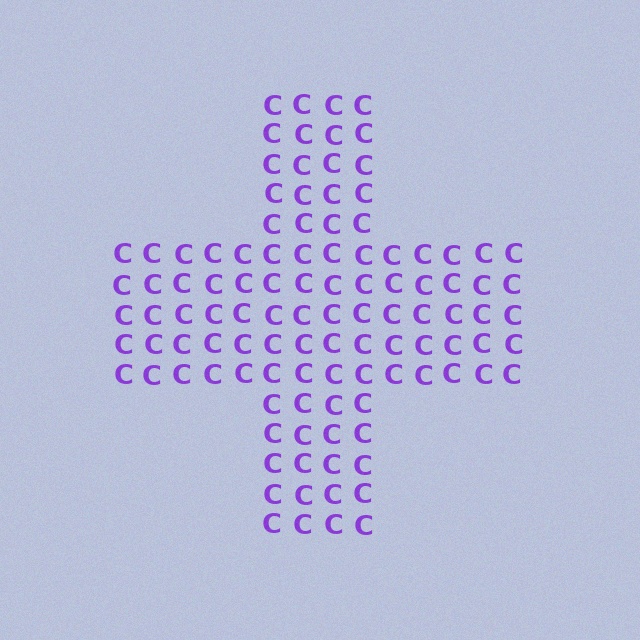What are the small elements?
The small elements are letter C's.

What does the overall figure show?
The overall figure shows a cross.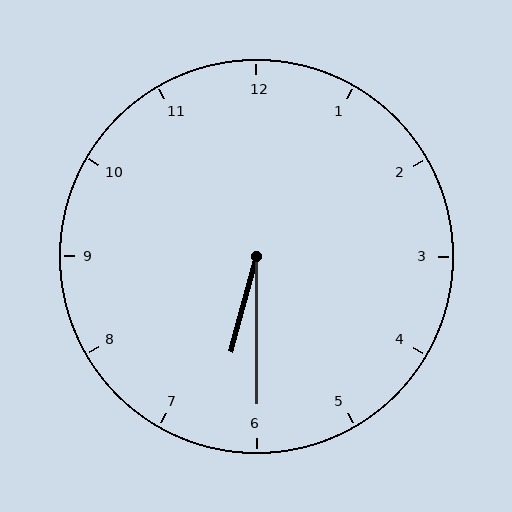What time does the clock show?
6:30.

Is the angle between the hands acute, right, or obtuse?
It is acute.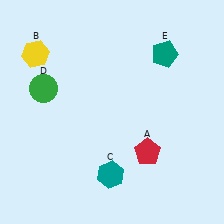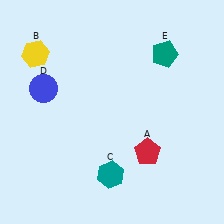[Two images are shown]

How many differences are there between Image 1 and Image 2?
There is 1 difference between the two images.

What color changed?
The circle (D) changed from green in Image 1 to blue in Image 2.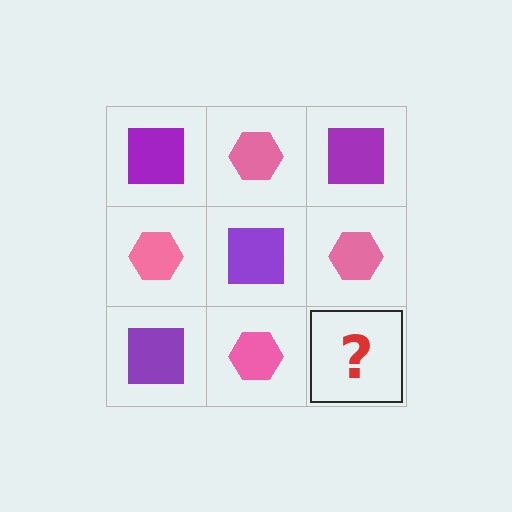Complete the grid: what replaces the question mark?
The question mark should be replaced with a purple square.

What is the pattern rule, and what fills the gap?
The rule is that it alternates purple square and pink hexagon in a checkerboard pattern. The gap should be filled with a purple square.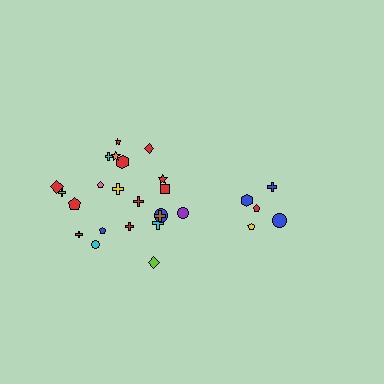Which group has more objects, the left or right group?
The left group.